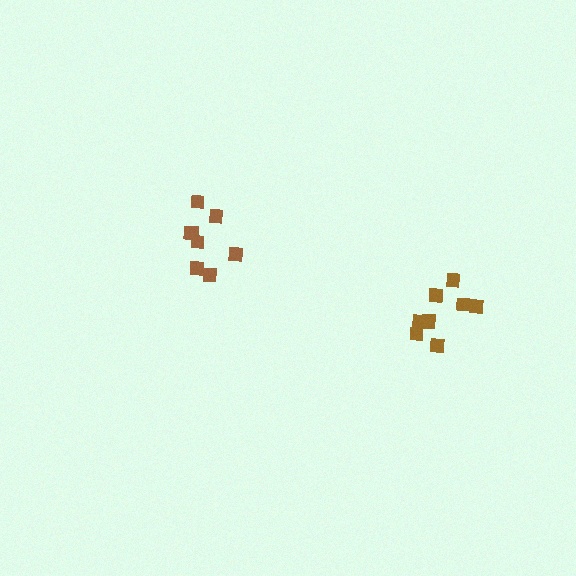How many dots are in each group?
Group 1: 9 dots, Group 2: 8 dots (17 total).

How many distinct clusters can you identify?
There are 2 distinct clusters.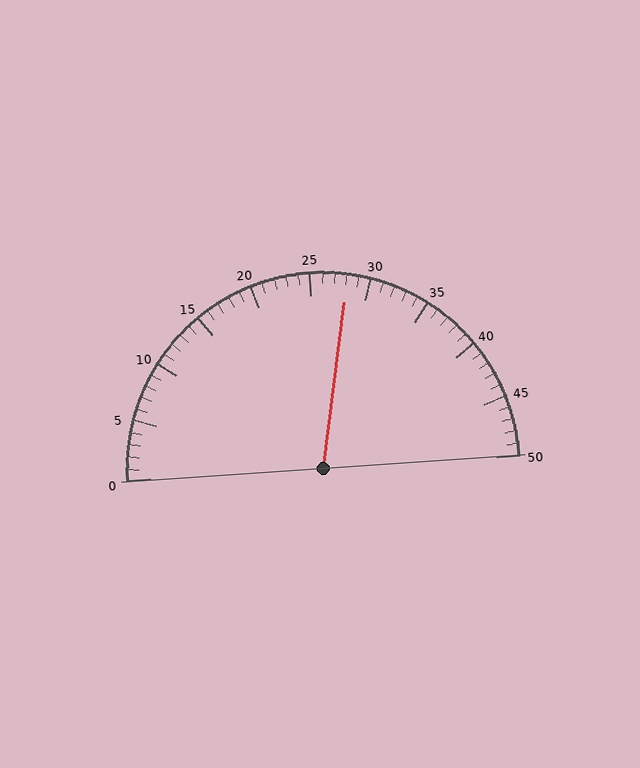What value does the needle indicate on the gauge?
The needle indicates approximately 28.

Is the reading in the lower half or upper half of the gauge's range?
The reading is in the upper half of the range (0 to 50).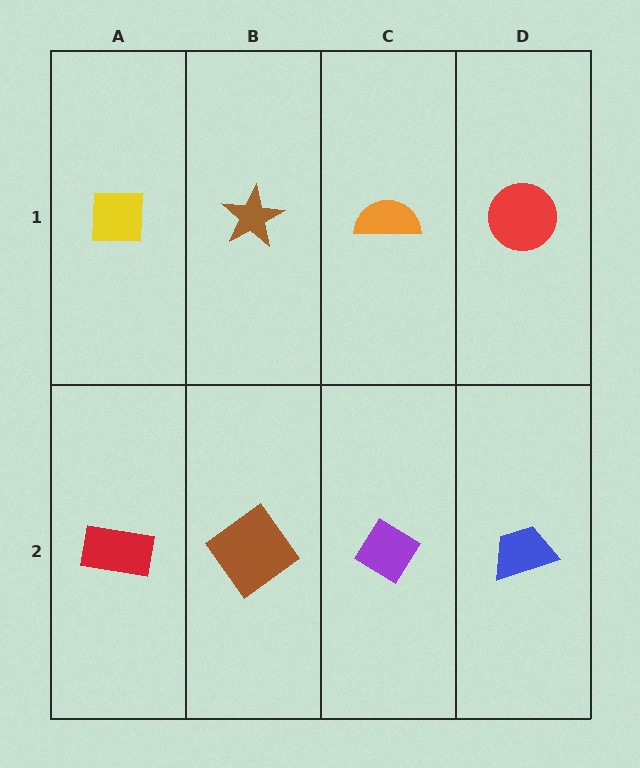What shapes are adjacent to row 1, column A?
A red rectangle (row 2, column A), a brown star (row 1, column B).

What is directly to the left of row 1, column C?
A brown star.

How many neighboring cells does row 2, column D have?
2.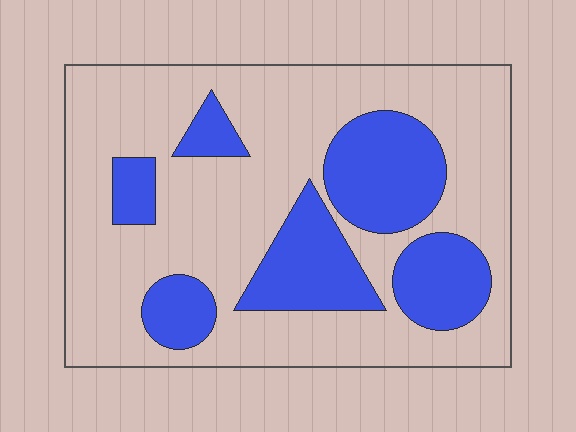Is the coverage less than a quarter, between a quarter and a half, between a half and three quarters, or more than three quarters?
Between a quarter and a half.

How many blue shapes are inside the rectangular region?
6.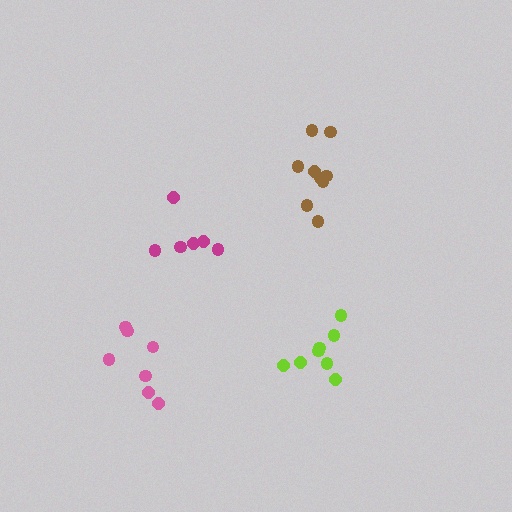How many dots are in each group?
Group 1: 6 dots, Group 2: 9 dots, Group 3: 7 dots, Group 4: 8 dots (30 total).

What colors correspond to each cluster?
The clusters are colored: magenta, brown, pink, lime.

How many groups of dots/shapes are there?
There are 4 groups.